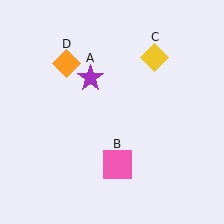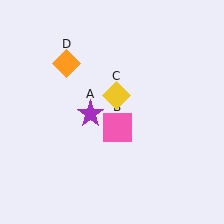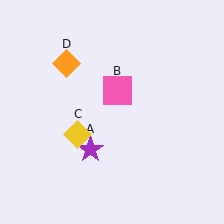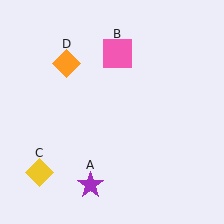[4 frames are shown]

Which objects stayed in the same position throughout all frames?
Orange diamond (object D) remained stationary.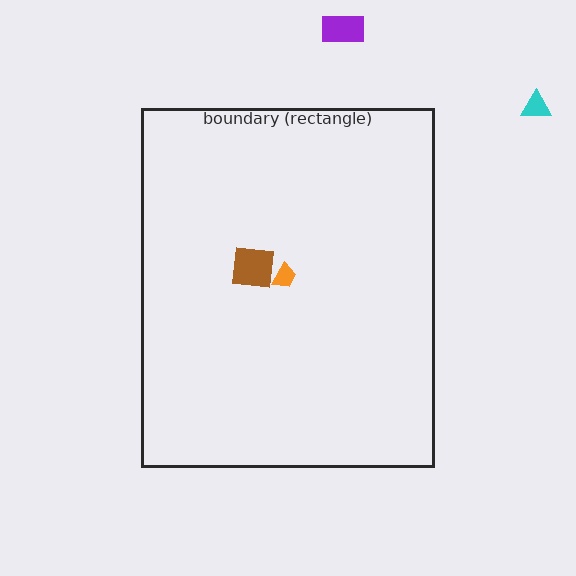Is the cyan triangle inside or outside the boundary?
Outside.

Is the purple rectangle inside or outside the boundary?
Outside.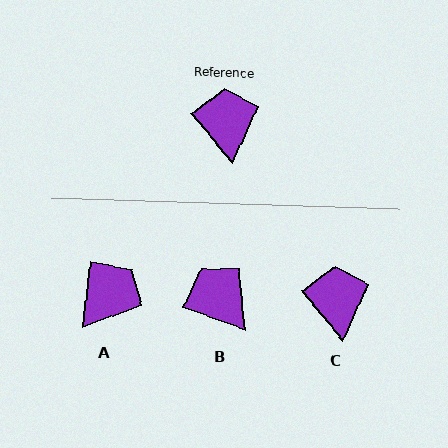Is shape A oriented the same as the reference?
No, it is off by about 46 degrees.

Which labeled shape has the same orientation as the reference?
C.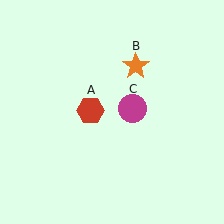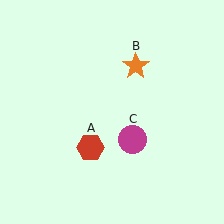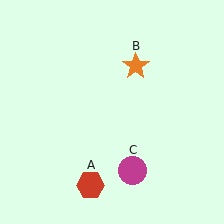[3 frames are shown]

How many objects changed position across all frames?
2 objects changed position: red hexagon (object A), magenta circle (object C).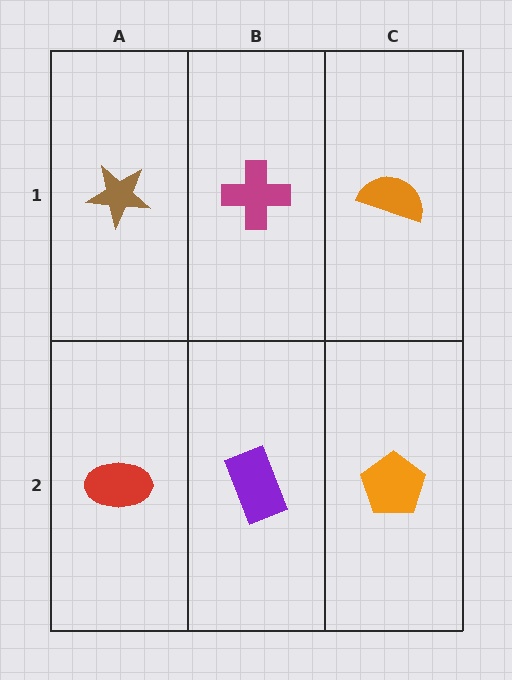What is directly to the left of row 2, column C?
A purple rectangle.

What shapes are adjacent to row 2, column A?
A brown star (row 1, column A), a purple rectangle (row 2, column B).